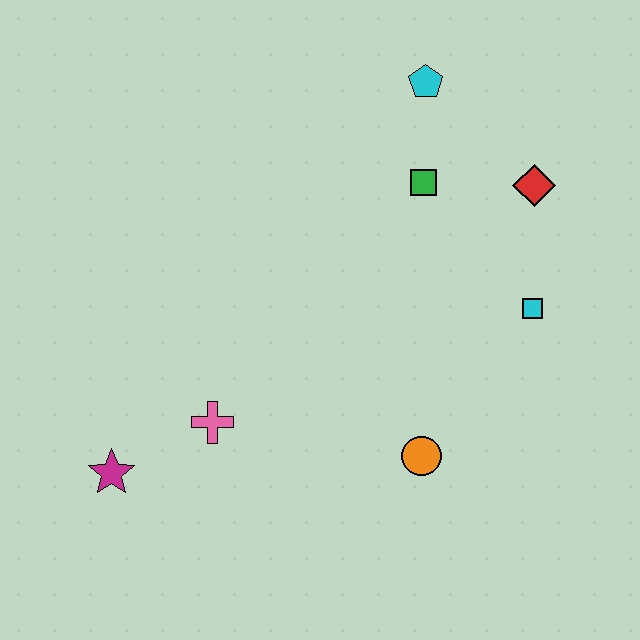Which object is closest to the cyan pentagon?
The green square is closest to the cyan pentagon.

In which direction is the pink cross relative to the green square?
The pink cross is below the green square.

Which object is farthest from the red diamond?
The magenta star is farthest from the red diamond.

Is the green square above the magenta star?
Yes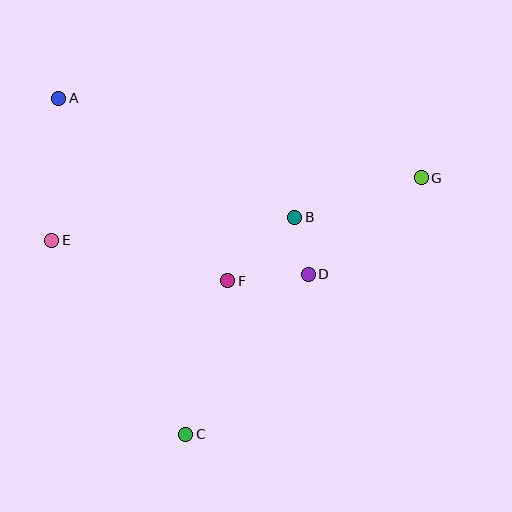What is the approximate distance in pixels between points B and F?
The distance between B and F is approximately 93 pixels.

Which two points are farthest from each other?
Points E and G are farthest from each other.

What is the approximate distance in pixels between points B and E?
The distance between B and E is approximately 244 pixels.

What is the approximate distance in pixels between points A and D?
The distance between A and D is approximately 305 pixels.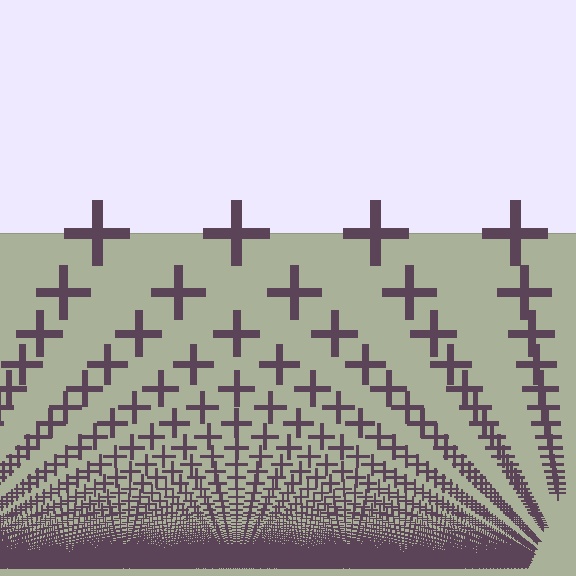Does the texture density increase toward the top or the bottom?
Density increases toward the bottom.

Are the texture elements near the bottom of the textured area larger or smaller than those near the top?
Smaller. The gradient is inverted — elements near the bottom are smaller and denser.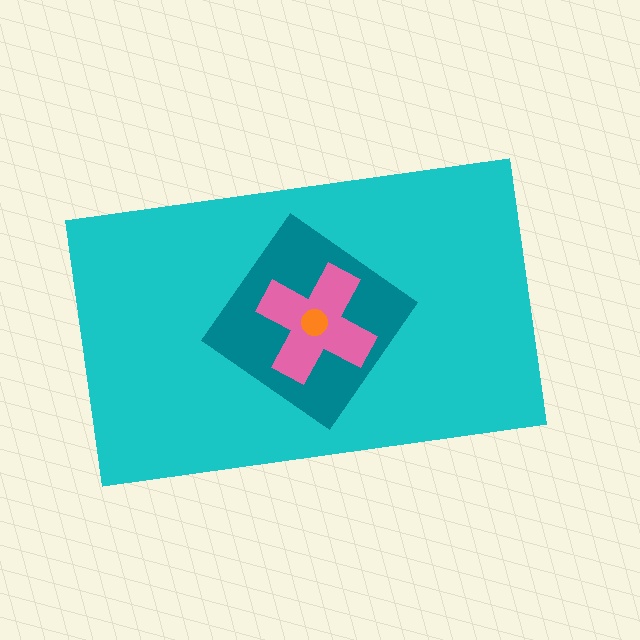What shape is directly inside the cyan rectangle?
The teal diamond.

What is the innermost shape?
The orange circle.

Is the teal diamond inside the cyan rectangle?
Yes.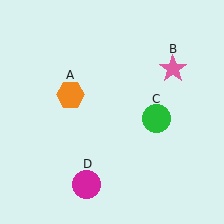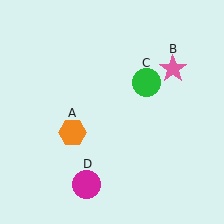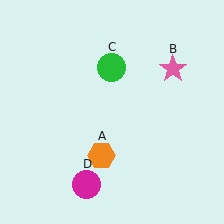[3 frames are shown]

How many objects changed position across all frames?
2 objects changed position: orange hexagon (object A), green circle (object C).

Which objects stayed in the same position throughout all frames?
Pink star (object B) and magenta circle (object D) remained stationary.